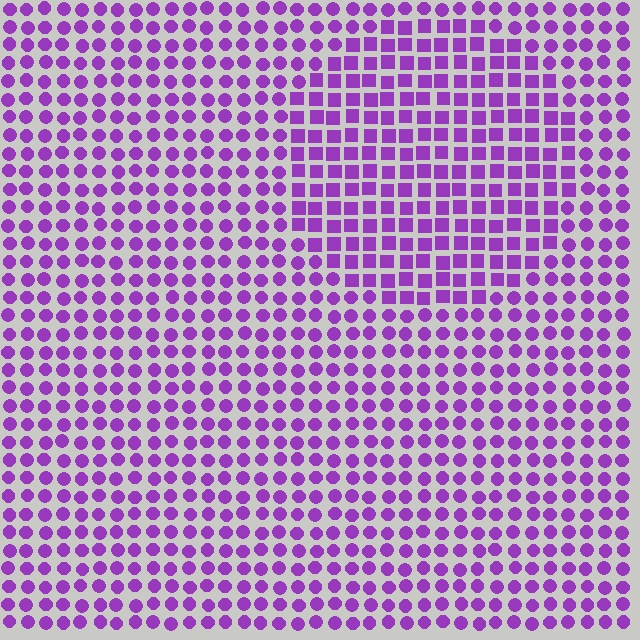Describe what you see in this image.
The image is filled with small purple elements arranged in a uniform grid. A circle-shaped region contains squares, while the surrounding area contains circles. The boundary is defined purely by the change in element shape.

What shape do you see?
I see a circle.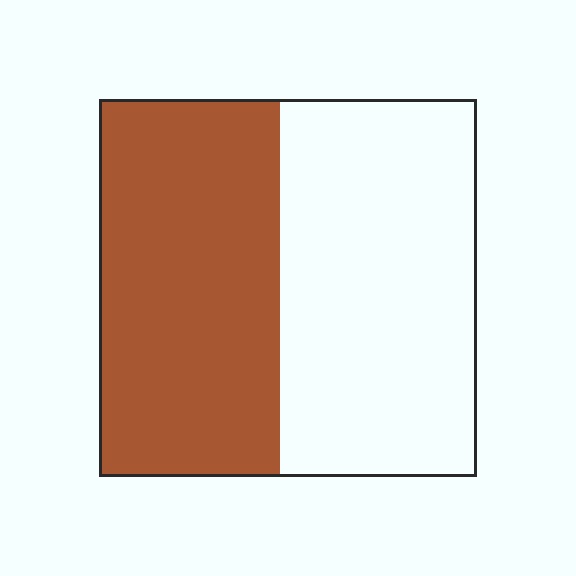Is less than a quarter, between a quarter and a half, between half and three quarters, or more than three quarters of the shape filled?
Between a quarter and a half.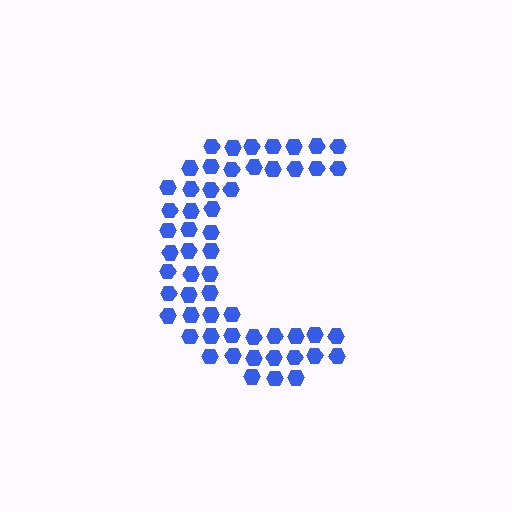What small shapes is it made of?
It is made of small hexagons.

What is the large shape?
The large shape is the letter C.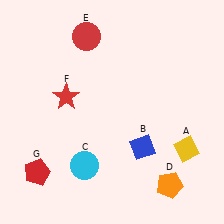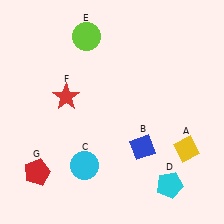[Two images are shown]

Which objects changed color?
D changed from orange to cyan. E changed from red to lime.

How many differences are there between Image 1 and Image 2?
There are 2 differences between the two images.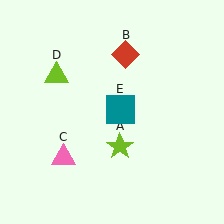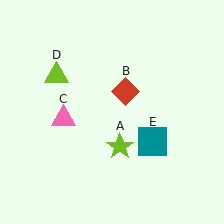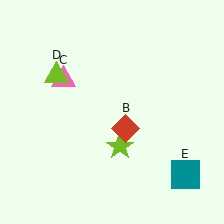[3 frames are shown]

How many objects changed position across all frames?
3 objects changed position: red diamond (object B), pink triangle (object C), teal square (object E).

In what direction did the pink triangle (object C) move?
The pink triangle (object C) moved up.